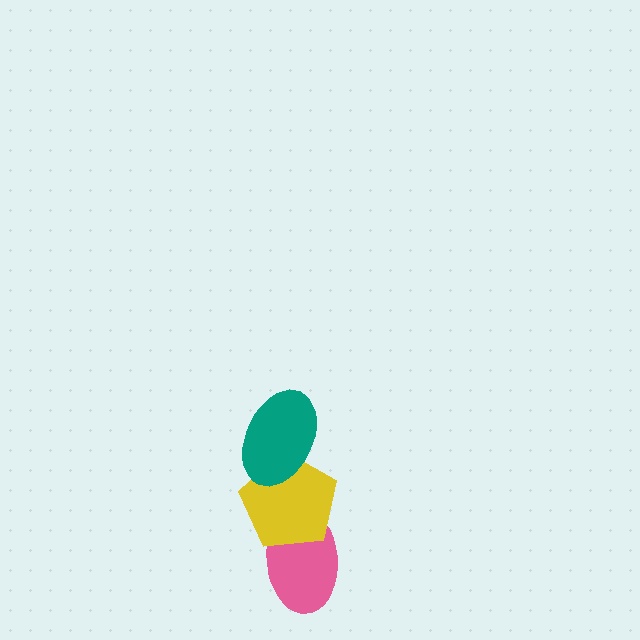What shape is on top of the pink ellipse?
The yellow pentagon is on top of the pink ellipse.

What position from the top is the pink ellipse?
The pink ellipse is 3rd from the top.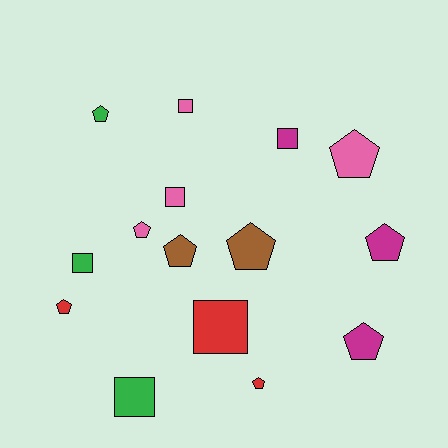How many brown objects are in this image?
There are 2 brown objects.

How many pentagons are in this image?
There are 9 pentagons.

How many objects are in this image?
There are 15 objects.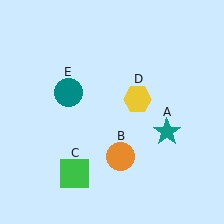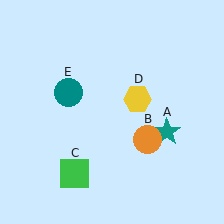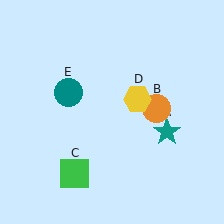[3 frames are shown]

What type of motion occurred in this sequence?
The orange circle (object B) rotated counterclockwise around the center of the scene.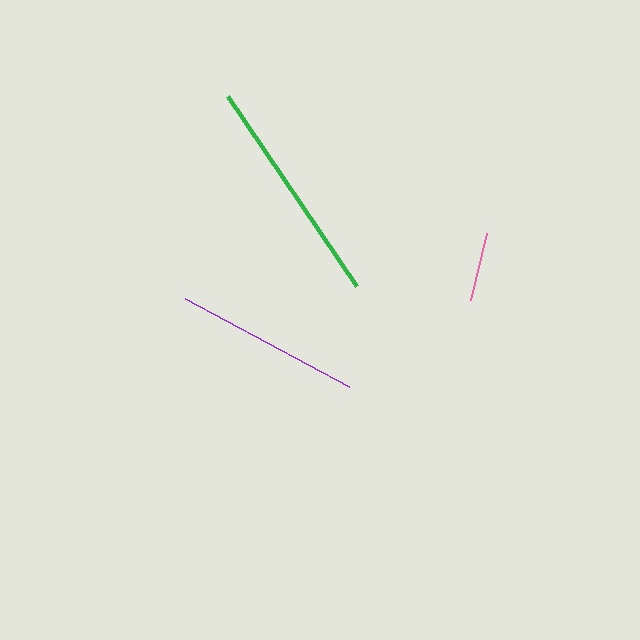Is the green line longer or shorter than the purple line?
The green line is longer than the purple line.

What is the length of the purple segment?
The purple segment is approximately 187 pixels long.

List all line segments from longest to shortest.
From longest to shortest: green, purple, pink.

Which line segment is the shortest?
The pink line is the shortest at approximately 68 pixels.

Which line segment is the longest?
The green line is the longest at approximately 230 pixels.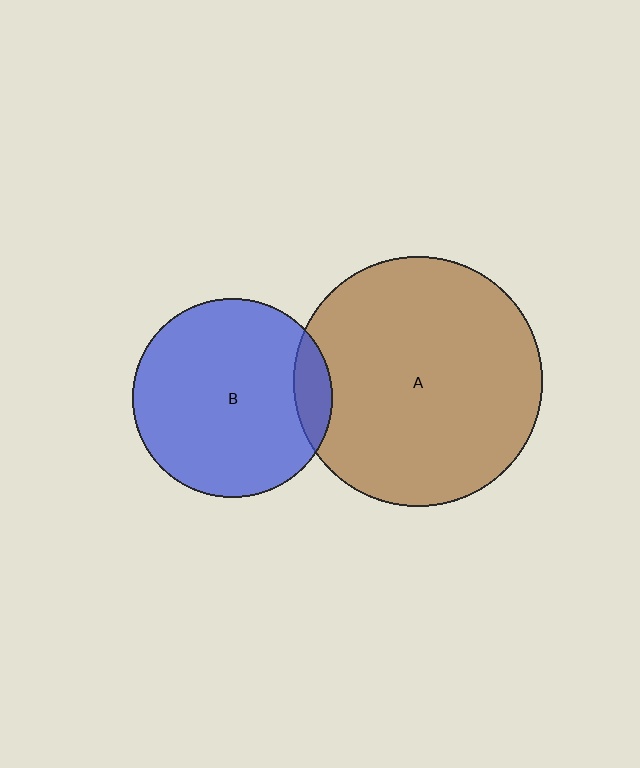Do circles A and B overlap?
Yes.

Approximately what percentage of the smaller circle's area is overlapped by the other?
Approximately 10%.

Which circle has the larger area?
Circle A (brown).